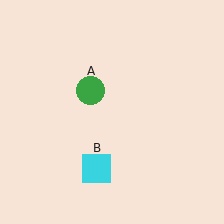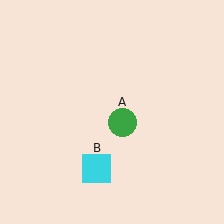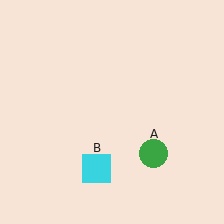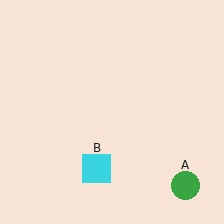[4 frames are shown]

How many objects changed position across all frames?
1 object changed position: green circle (object A).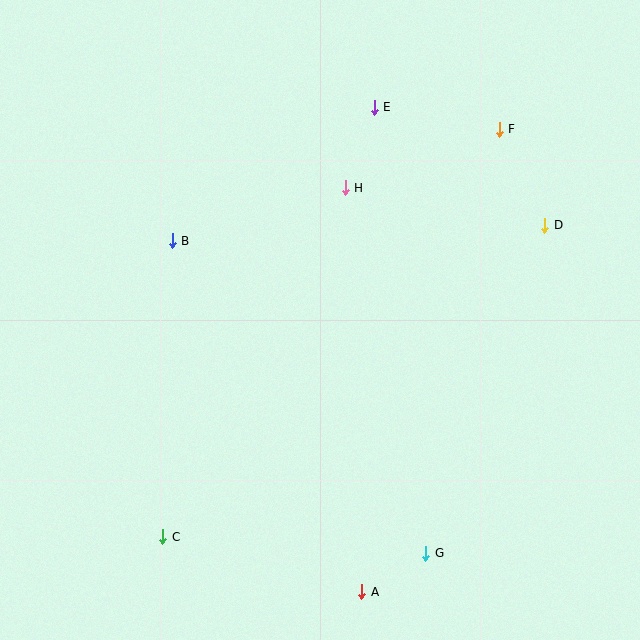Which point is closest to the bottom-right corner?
Point G is closest to the bottom-right corner.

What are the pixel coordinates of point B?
Point B is at (172, 241).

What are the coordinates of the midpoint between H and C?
The midpoint between H and C is at (254, 362).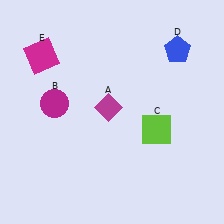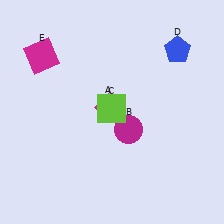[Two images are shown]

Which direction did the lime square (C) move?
The lime square (C) moved left.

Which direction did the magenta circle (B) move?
The magenta circle (B) moved right.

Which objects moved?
The objects that moved are: the magenta circle (B), the lime square (C).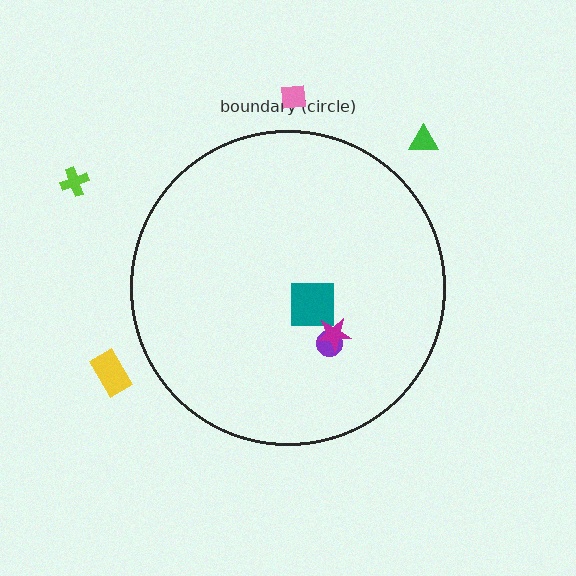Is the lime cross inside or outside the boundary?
Outside.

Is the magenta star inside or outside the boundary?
Inside.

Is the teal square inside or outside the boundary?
Inside.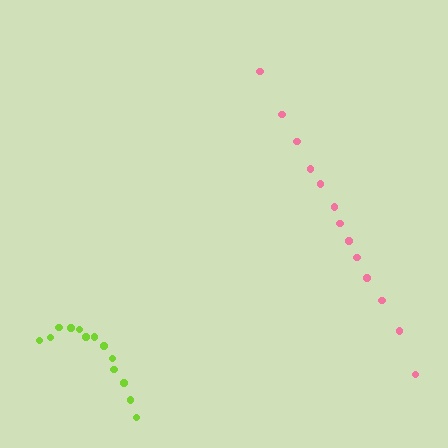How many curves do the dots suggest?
There are 2 distinct paths.